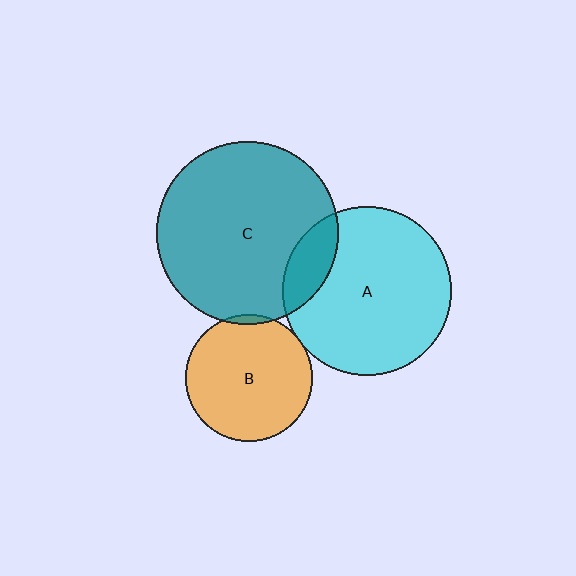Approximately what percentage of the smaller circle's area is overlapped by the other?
Approximately 5%.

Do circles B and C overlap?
Yes.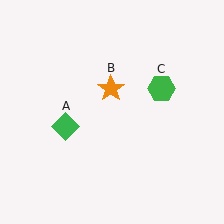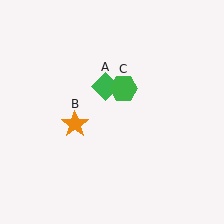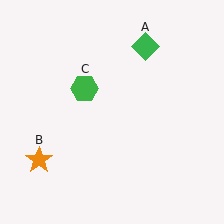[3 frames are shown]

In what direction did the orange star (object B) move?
The orange star (object B) moved down and to the left.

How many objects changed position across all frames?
3 objects changed position: green diamond (object A), orange star (object B), green hexagon (object C).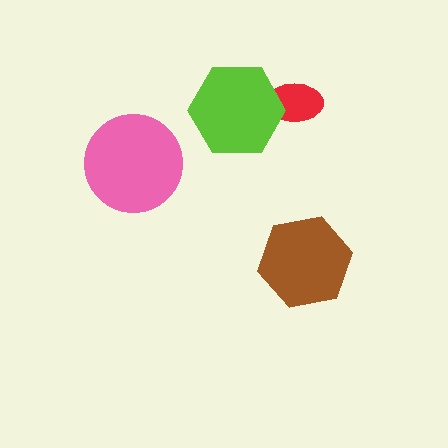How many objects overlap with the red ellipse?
1 object overlaps with the red ellipse.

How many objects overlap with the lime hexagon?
1 object overlaps with the lime hexagon.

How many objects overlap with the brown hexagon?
0 objects overlap with the brown hexagon.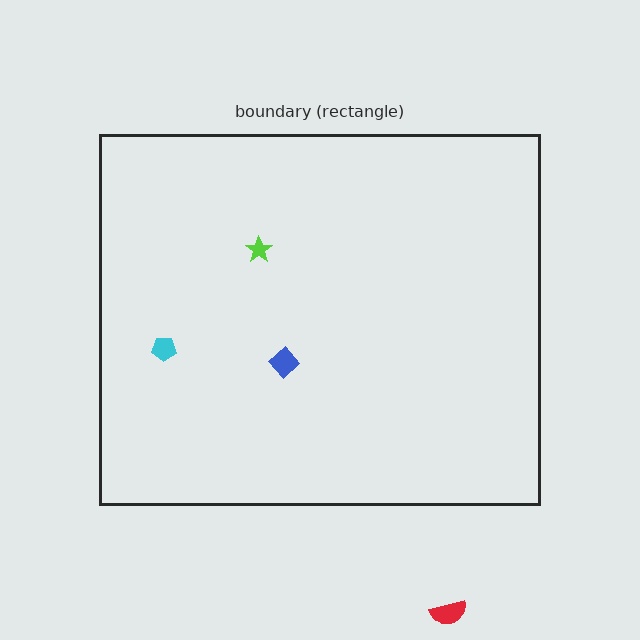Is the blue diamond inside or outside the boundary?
Inside.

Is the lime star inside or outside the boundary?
Inside.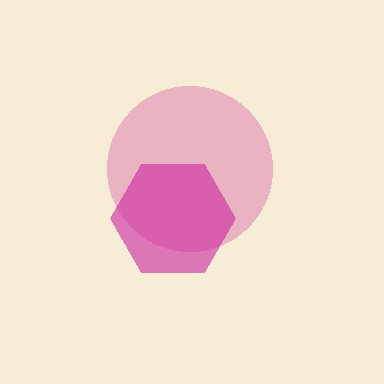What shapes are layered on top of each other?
The layered shapes are: a pink circle, a magenta hexagon.